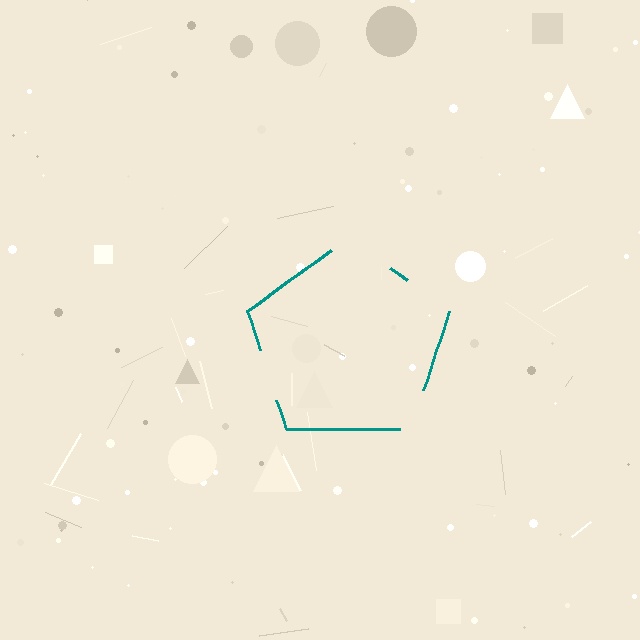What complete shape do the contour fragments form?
The contour fragments form a pentagon.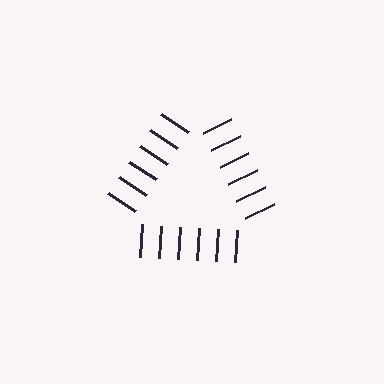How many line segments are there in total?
18 — 6 along each of the 3 edges.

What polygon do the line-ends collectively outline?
An illusory triangle — the line segments terminate on its edges but no continuous stroke is drawn.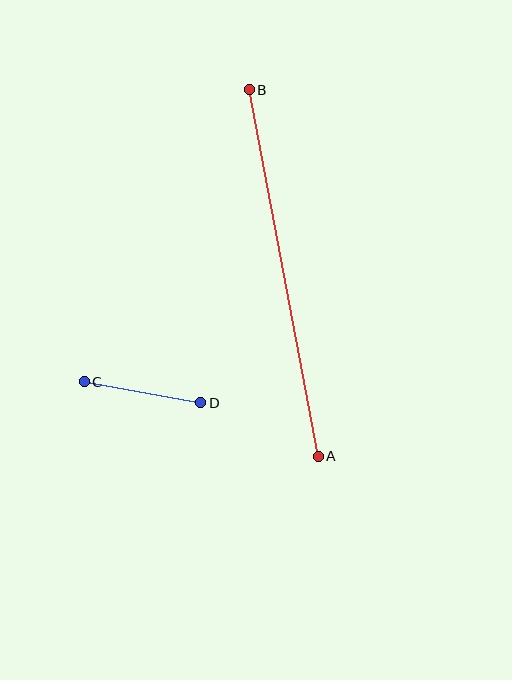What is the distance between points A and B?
The distance is approximately 373 pixels.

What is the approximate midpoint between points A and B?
The midpoint is at approximately (284, 273) pixels.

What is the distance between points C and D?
The distance is approximately 119 pixels.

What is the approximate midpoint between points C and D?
The midpoint is at approximately (143, 392) pixels.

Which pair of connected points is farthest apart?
Points A and B are farthest apart.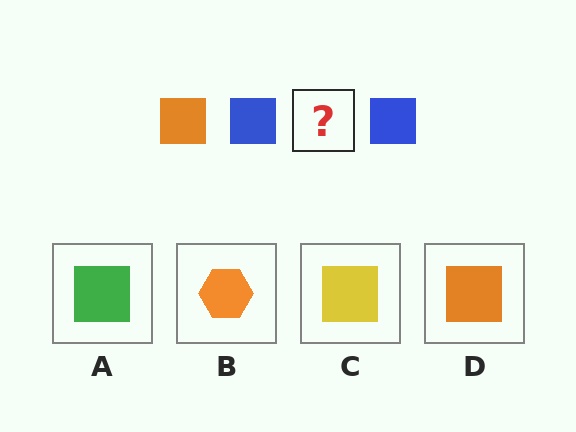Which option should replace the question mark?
Option D.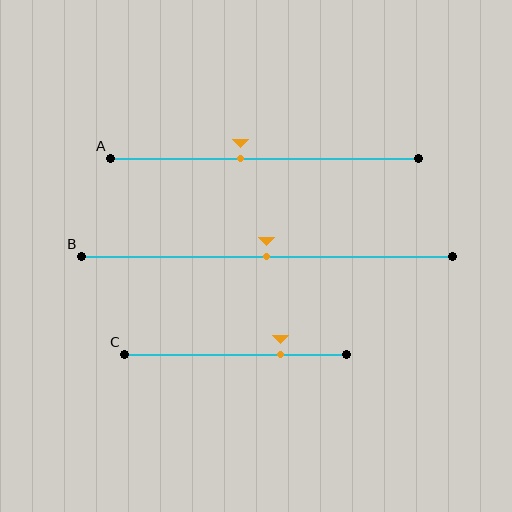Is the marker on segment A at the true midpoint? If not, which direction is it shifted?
No, the marker on segment A is shifted to the left by about 8% of the segment length.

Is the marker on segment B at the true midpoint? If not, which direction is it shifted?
Yes, the marker on segment B is at the true midpoint.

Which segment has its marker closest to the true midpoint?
Segment B has its marker closest to the true midpoint.